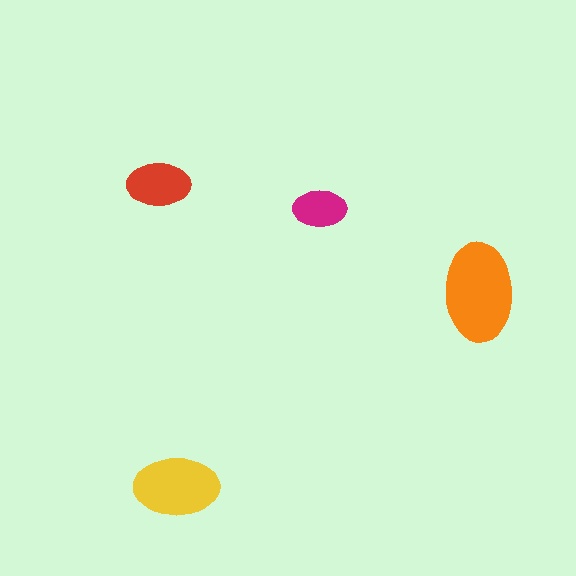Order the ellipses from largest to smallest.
the orange one, the yellow one, the red one, the magenta one.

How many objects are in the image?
There are 4 objects in the image.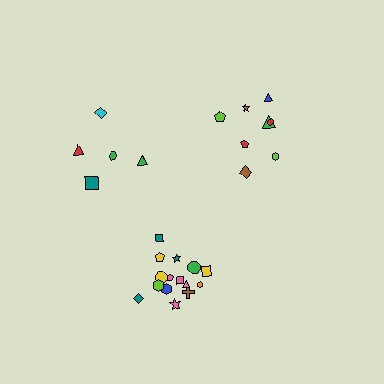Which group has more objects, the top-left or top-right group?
The top-right group.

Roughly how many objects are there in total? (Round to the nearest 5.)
Roughly 30 objects in total.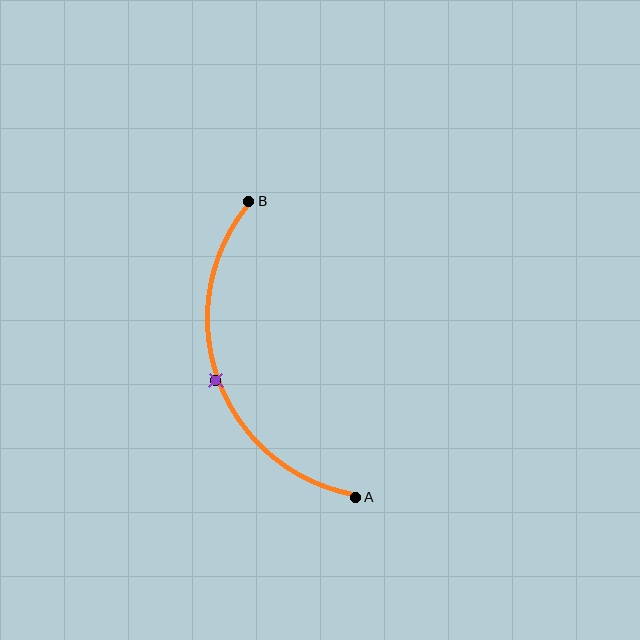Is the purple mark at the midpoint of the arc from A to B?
Yes. The purple mark lies on the arc at equal arc-length from both A and B — it is the arc midpoint.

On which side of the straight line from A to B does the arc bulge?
The arc bulges to the left of the straight line connecting A and B.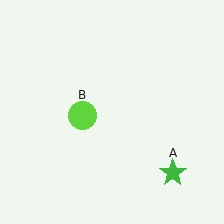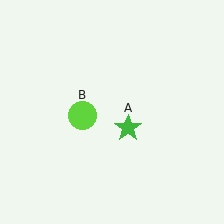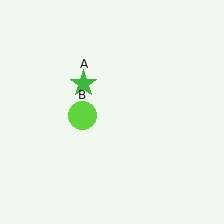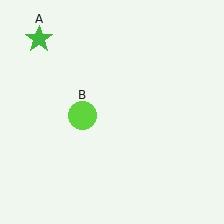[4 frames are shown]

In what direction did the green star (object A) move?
The green star (object A) moved up and to the left.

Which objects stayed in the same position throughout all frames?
Lime circle (object B) remained stationary.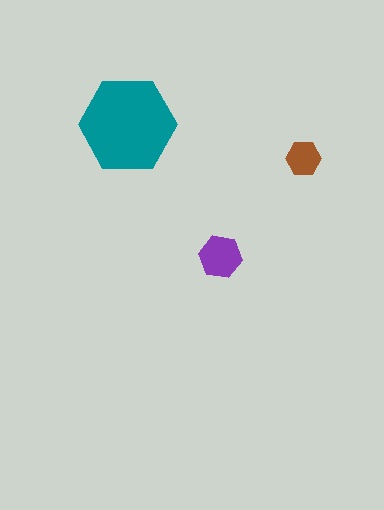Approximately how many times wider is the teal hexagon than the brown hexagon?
About 3 times wider.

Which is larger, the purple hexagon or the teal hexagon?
The teal one.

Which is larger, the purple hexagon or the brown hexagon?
The purple one.